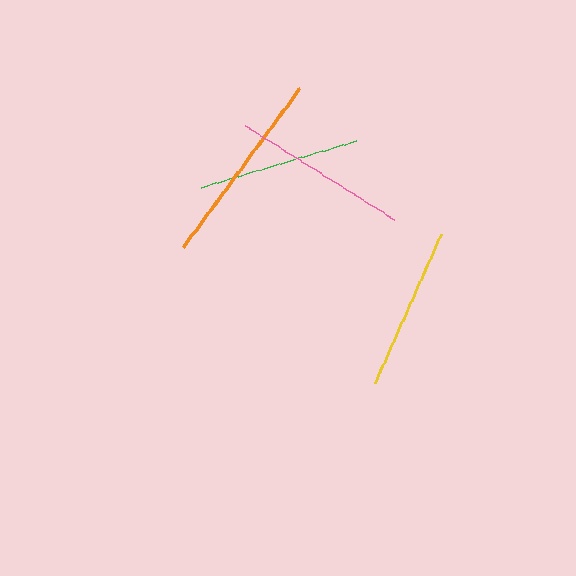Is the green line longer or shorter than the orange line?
The orange line is longer than the green line.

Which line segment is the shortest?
The green line is the shortest at approximately 162 pixels.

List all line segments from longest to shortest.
From longest to shortest: orange, pink, yellow, green.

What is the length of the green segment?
The green segment is approximately 162 pixels long.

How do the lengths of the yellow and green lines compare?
The yellow and green lines are approximately the same length.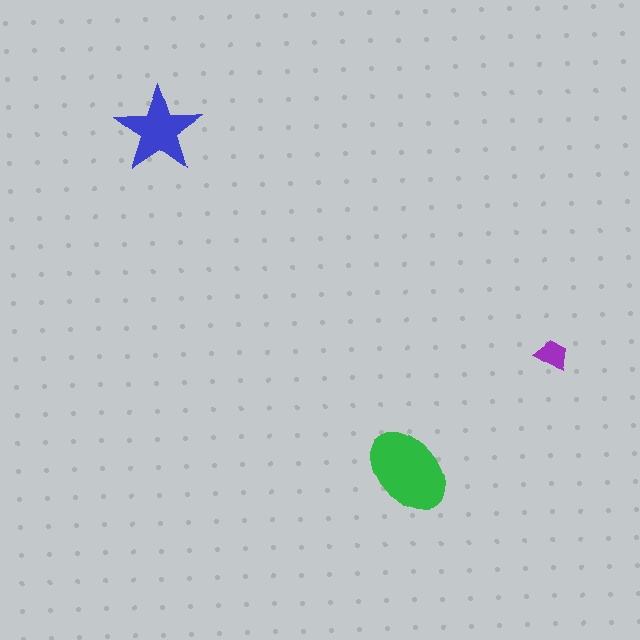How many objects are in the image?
There are 3 objects in the image.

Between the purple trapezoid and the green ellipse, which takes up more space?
The green ellipse.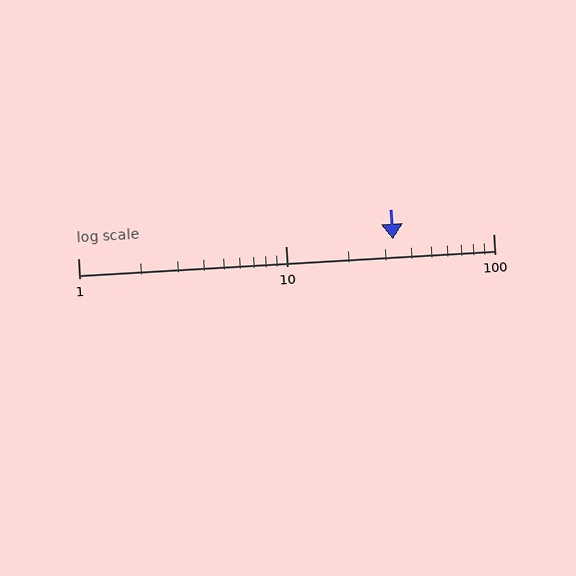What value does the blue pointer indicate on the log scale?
The pointer indicates approximately 33.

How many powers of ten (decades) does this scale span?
The scale spans 2 decades, from 1 to 100.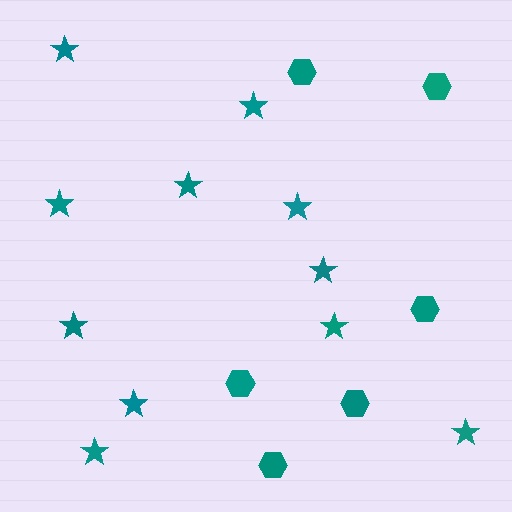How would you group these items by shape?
There are 2 groups: one group of hexagons (6) and one group of stars (11).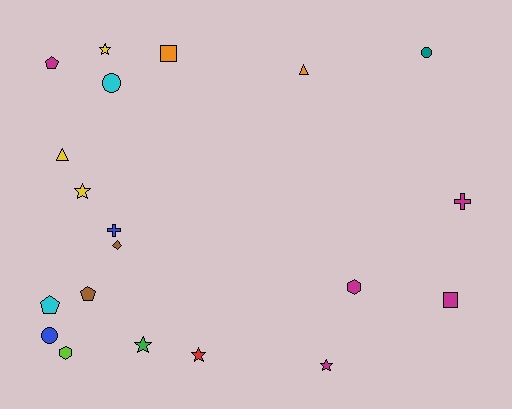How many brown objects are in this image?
There are 2 brown objects.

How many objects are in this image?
There are 20 objects.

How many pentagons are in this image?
There are 3 pentagons.